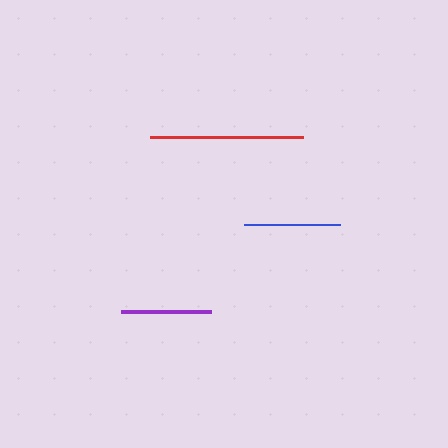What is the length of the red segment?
The red segment is approximately 153 pixels long.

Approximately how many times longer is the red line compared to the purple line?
The red line is approximately 1.7 times the length of the purple line.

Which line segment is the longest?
The red line is the longest at approximately 153 pixels.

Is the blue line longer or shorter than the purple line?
The blue line is longer than the purple line.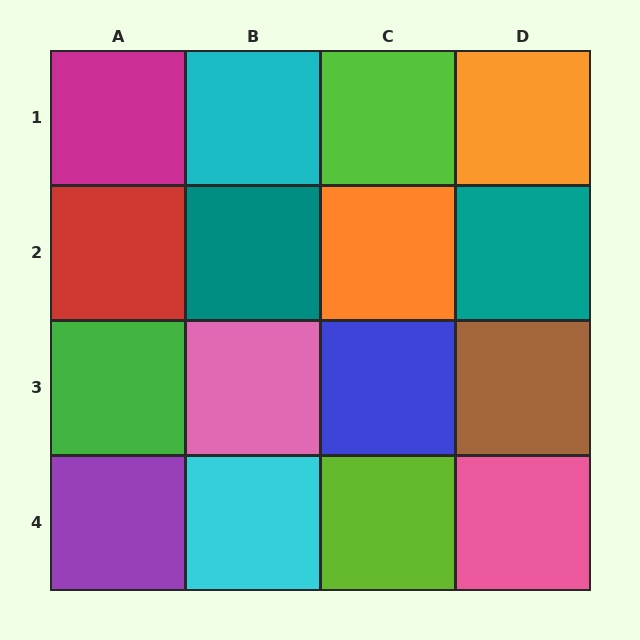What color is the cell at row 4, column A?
Purple.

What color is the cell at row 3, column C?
Blue.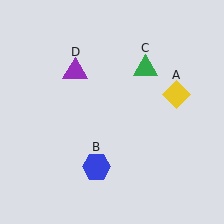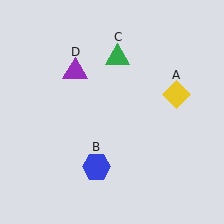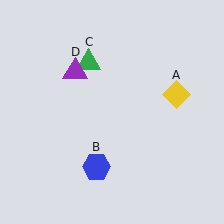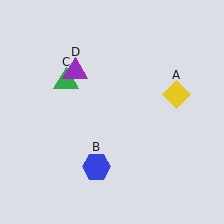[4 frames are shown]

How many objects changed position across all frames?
1 object changed position: green triangle (object C).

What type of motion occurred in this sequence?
The green triangle (object C) rotated counterclockwise around the center of the scene.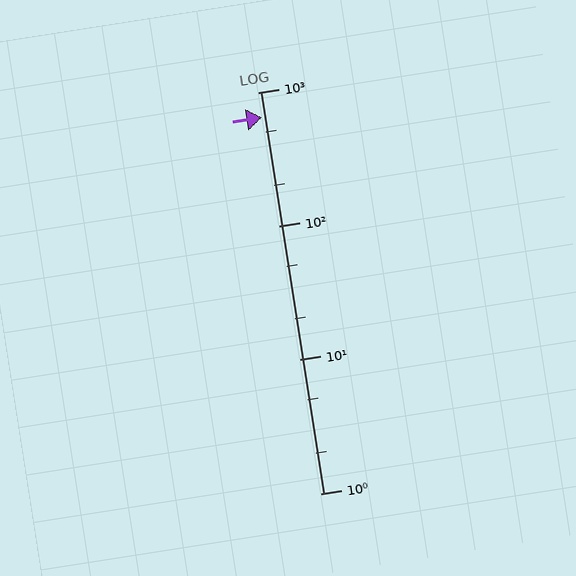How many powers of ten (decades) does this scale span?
The scale spans 3 decades, from 1 to 1000.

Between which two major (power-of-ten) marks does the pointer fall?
The pointer is between 100 and 1000.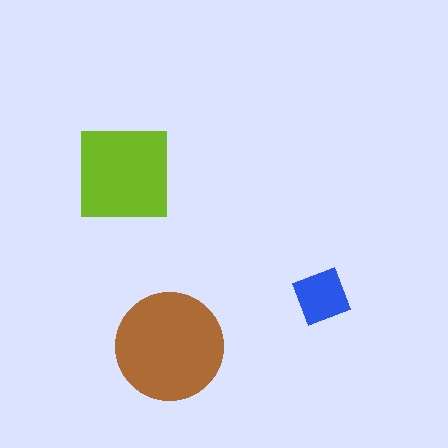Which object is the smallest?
The blue diamond.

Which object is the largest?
The brown circle.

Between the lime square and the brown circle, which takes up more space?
The brown circle.